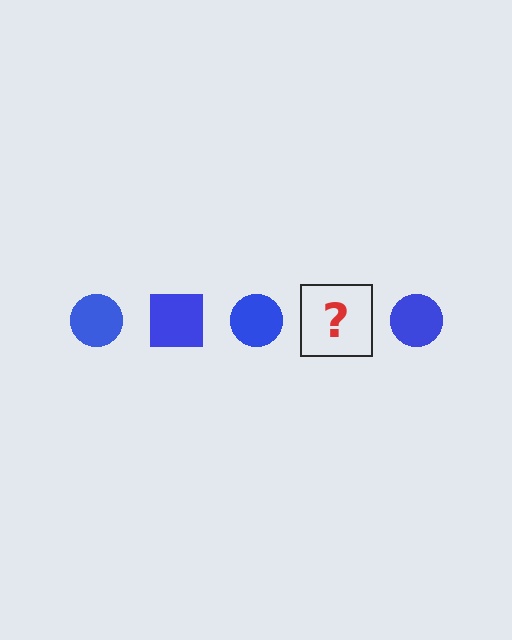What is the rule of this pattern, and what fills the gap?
The rule is that the pattern cycles through circle, square shapes in blue. The gap should be filled with a blue square.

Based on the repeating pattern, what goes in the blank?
The blank should be a blue square.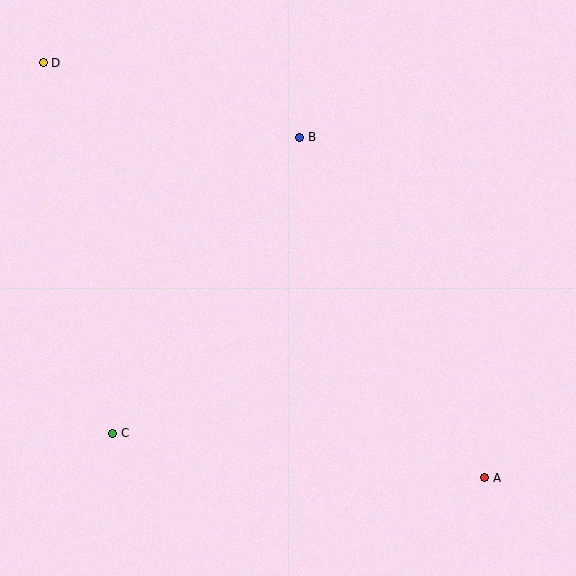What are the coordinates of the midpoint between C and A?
The midpoint between C and A is at (299, 455).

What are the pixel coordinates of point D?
Point D is at (43, 63).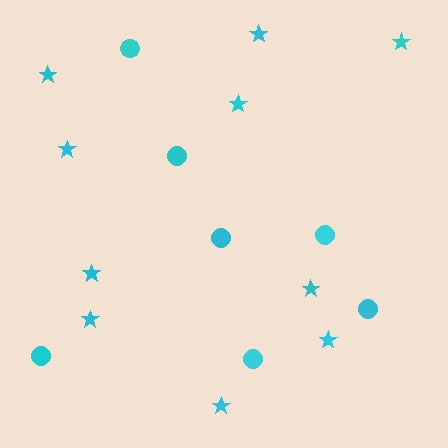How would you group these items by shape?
There are 2 groups: one group of circles (7) and one group of stars (10).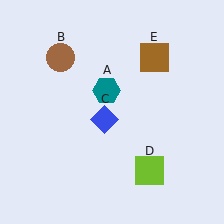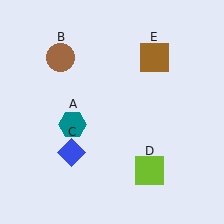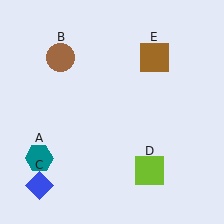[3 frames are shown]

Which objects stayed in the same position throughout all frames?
Brown circle (object B) and lime square (object D) and brown square (object E) remained stationary.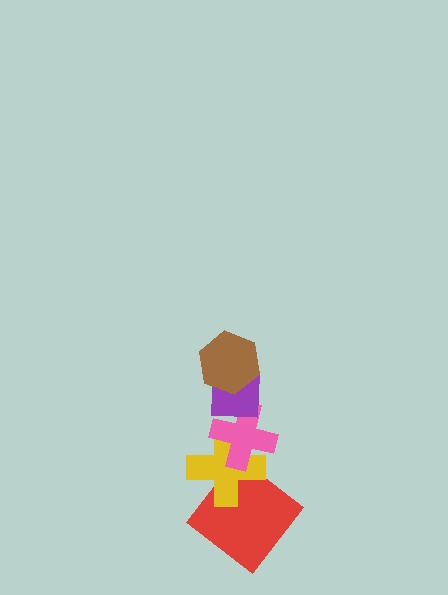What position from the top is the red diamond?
The red diamond is 5th from the top.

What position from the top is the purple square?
The purple square is 2nd from the top.